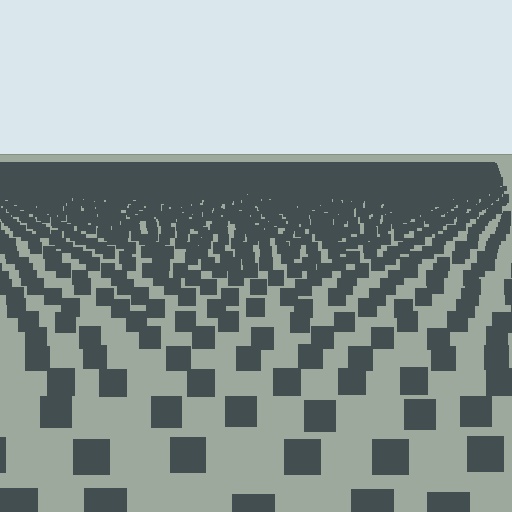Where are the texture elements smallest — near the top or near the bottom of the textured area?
Near the top.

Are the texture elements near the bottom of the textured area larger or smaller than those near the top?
Larger. Near the bottom, elements are closer to the viewer and appear at a bigger on-screen size.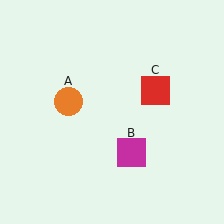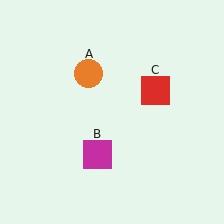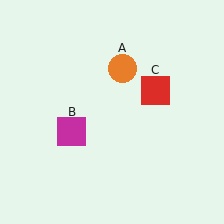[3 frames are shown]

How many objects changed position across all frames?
2 objects changed position: orange circle (object A), magenta square (object B).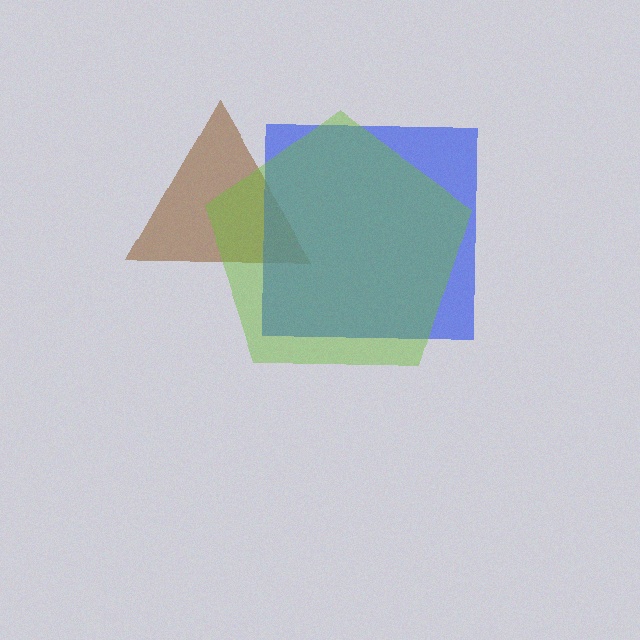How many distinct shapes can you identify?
There are 3 distinct shapes: a brown triangle, a blue square, a lime pentagon.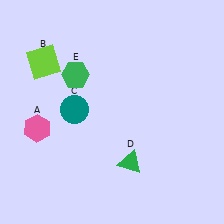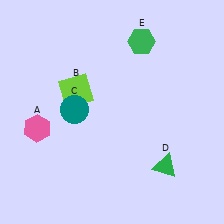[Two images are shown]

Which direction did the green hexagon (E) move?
The green hexagon (E) moved right.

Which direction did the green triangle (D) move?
The green triangle (D) moved right.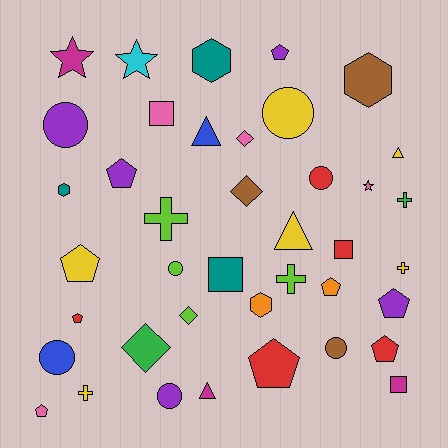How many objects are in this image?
There are 40 objects.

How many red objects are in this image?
There are 5 red objects.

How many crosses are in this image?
There are 5 crosses.